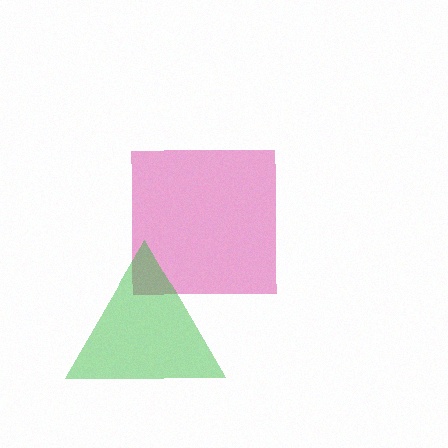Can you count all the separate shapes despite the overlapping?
Yes, there are 2 separate shapes.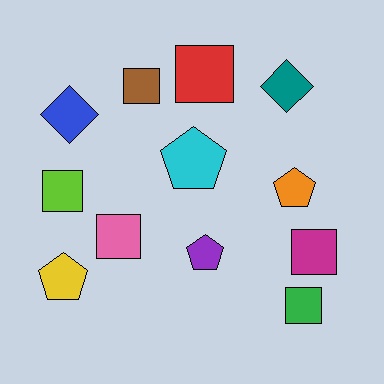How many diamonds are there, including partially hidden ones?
There are 2 diamonds.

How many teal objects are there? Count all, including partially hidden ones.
There is 1 teal object.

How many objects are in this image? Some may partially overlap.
There are 12 objects.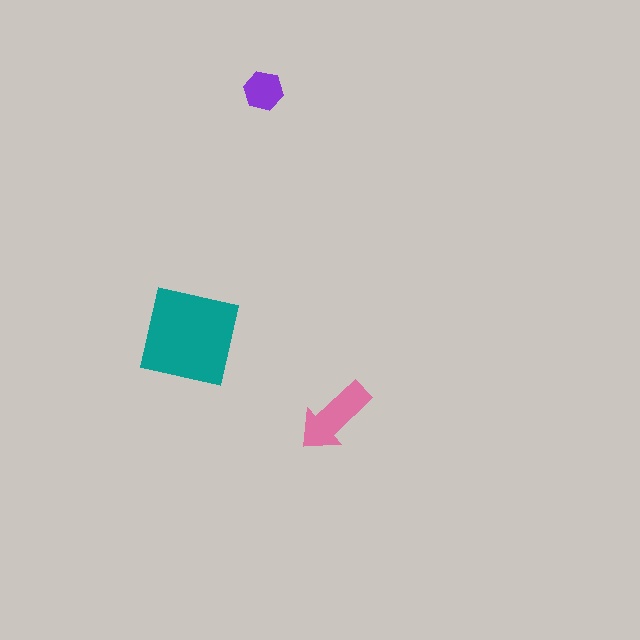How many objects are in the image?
There are 3 objects in the image.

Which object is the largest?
The teal square.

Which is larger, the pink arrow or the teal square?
The teal square.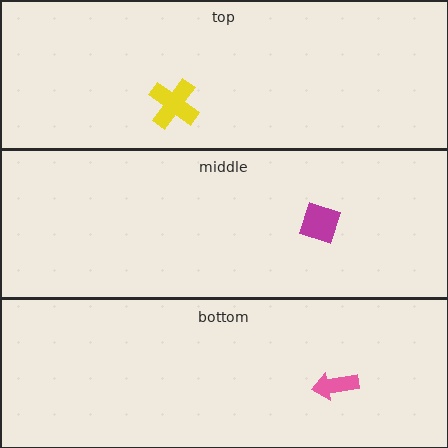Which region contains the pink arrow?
The bottom region.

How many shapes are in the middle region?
1.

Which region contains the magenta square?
The middle region.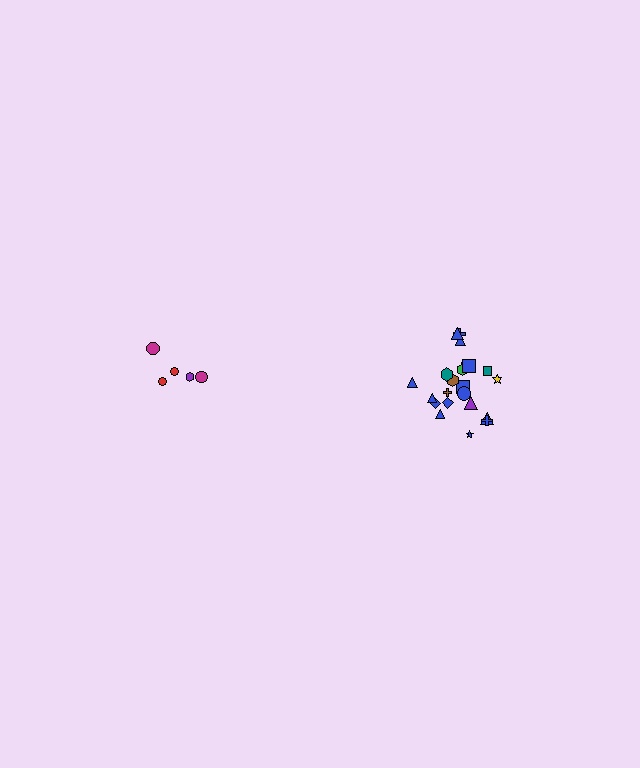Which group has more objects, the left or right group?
The right group.